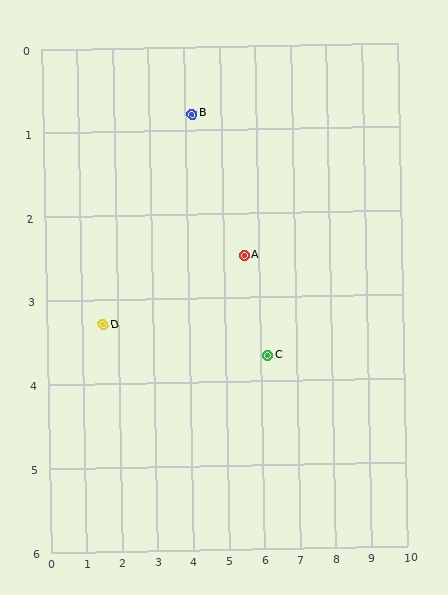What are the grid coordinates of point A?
Point A is at approximately (5.6, 2.5).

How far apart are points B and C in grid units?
Points B and C are about 3.5 grid units apart.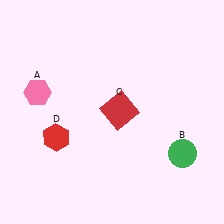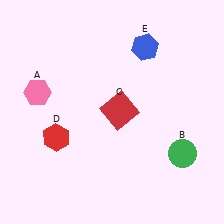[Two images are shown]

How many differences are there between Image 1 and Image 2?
There is 1 difference between the two images.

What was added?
A blue hexagon (E) was added in Image 2.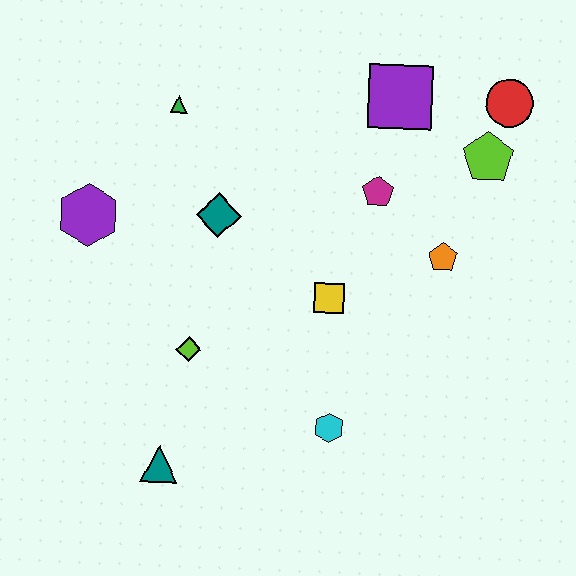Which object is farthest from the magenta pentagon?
The teal triangle is farthest from the magenta pentagon.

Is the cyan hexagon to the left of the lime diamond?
No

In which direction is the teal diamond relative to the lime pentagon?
The teal diamond is to the left of the lime pentagon.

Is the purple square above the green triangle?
Yes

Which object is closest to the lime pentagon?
The red circle is closest to the lime pentagon.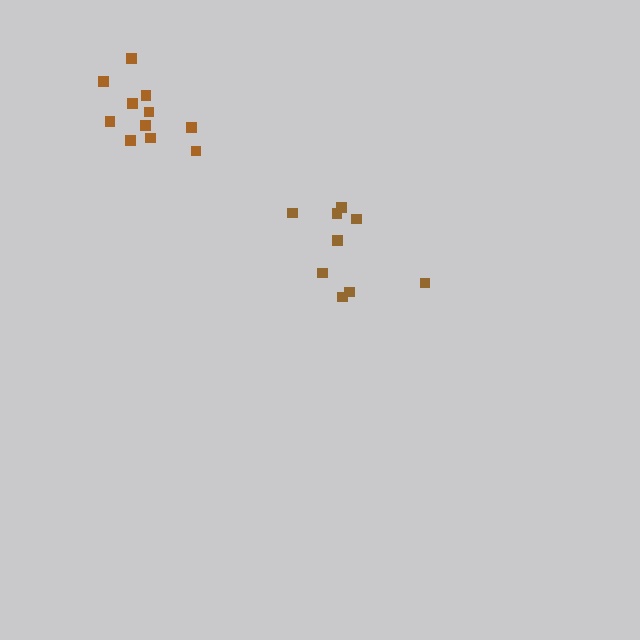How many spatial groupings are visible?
There are 2 spatial groupings.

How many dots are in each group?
Group 1: 9 dots, Group 2: 11 dots (20 total).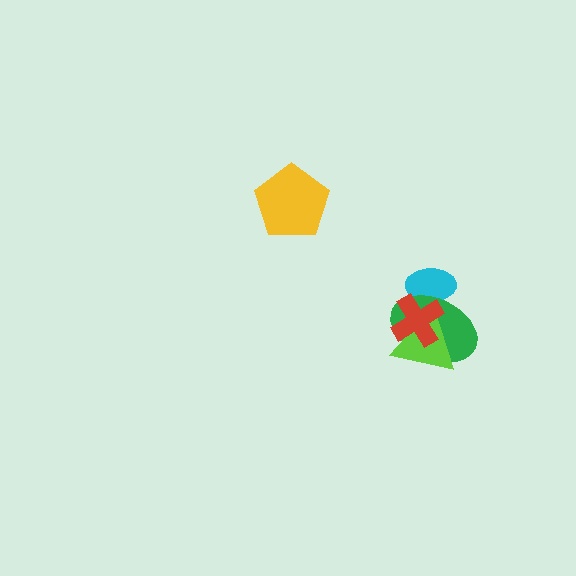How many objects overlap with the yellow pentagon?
0 objects overlap with the yellow pentagon.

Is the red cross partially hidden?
No, no other shape covers it.